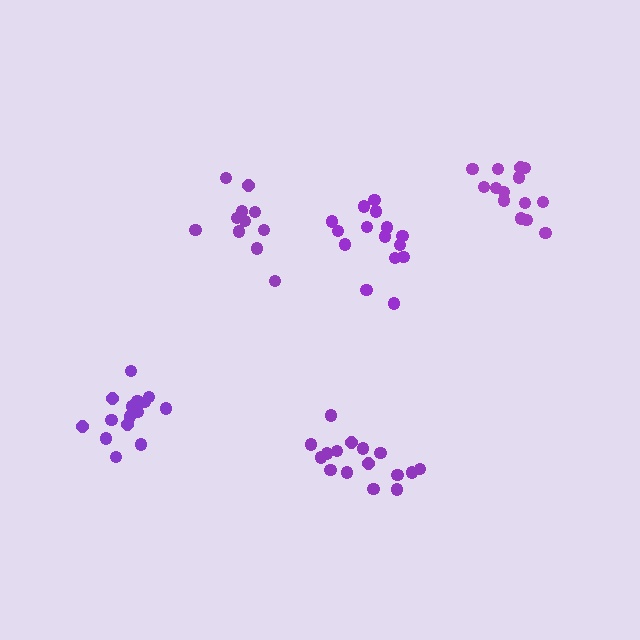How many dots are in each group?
Group 1: 16 dots, Group 2: 16 dots, Group 3: 11 dots, Group 4: 15 dots, Group 5: 14 dots (72 total).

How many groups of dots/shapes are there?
There are 5 groups.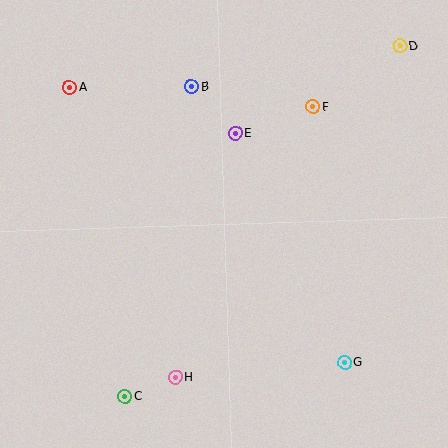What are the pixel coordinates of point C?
Point C is at (125, 396).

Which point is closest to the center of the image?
Point E at (235, 133) is closest to the center.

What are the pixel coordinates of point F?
Point F is at (313, 107).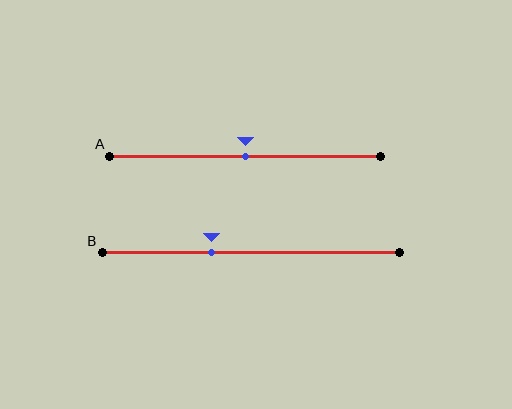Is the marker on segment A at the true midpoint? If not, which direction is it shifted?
Yes, the marker on segment A is at the true midpoint.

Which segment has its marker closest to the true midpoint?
Segment A has its marker closest to the true midpoint.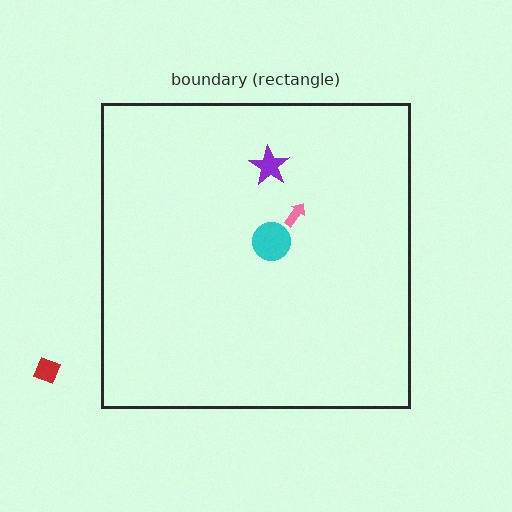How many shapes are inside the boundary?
3 inside, 1 outside.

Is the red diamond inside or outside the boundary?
Outside.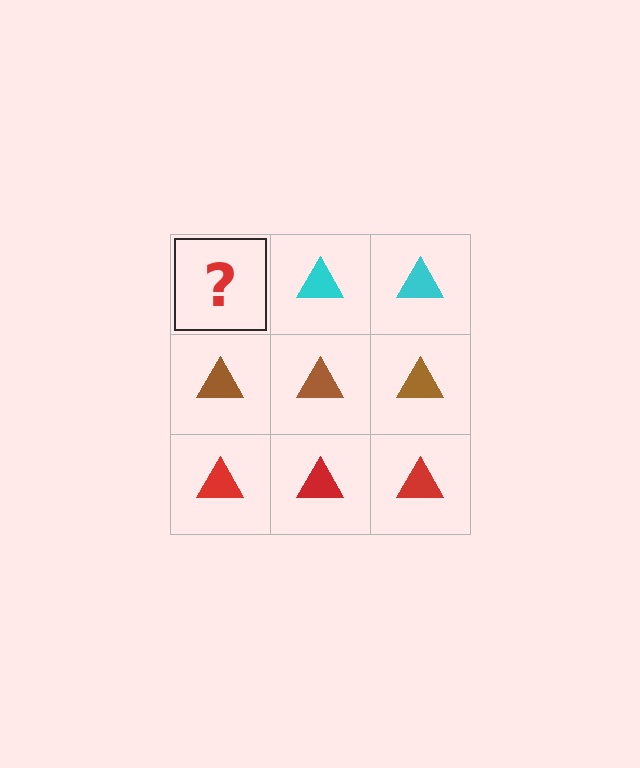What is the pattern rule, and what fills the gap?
The rule is that each row has a consistent color. The gap should be filled with a cyan triangle.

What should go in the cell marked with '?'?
The missing cell should contain a cyan triangle.